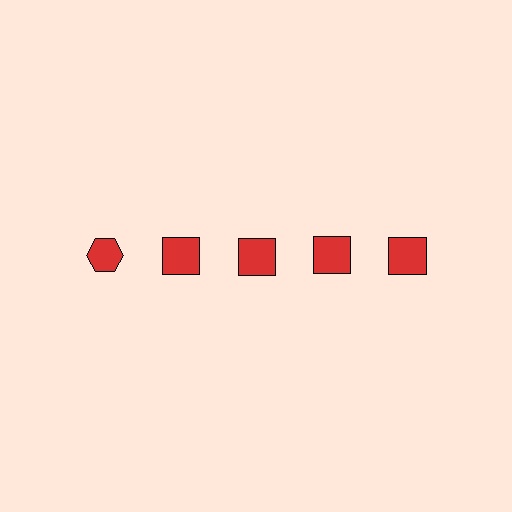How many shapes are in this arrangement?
There are 5 shapes arranged in a grid pattern.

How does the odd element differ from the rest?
It has a different shape: hexagon instead of square.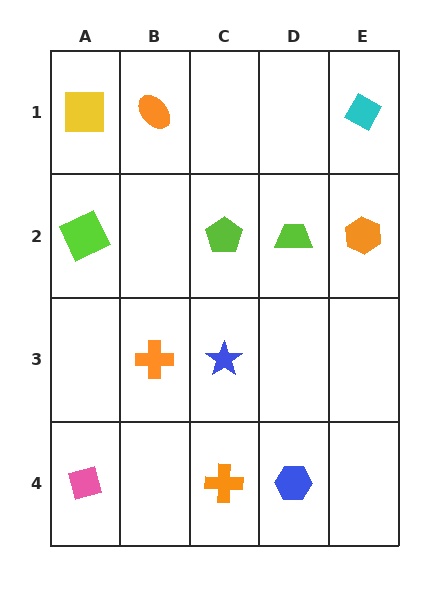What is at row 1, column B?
An orange ellipse.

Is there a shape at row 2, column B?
No, that cell is empty.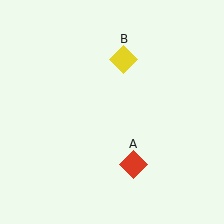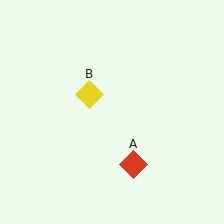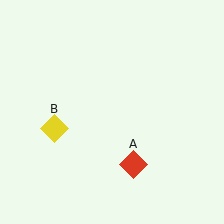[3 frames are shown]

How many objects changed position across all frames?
1 object changed position: yellow diamond (object B).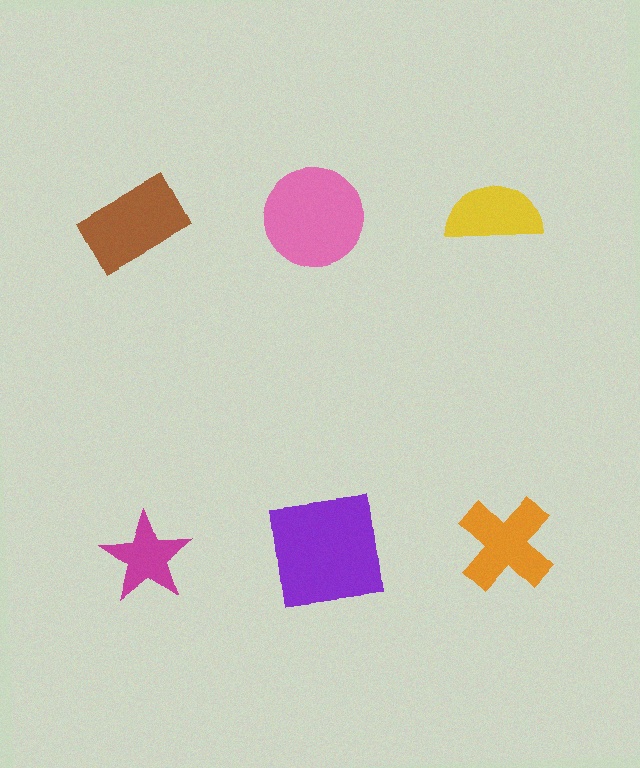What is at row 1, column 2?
A pink circle.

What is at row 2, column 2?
A purple square.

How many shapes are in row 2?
3 shapes.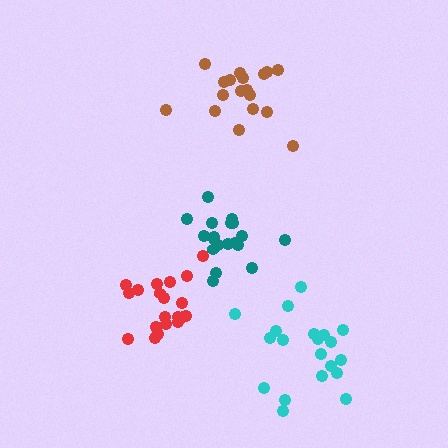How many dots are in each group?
Group 1: 18 dots, Group 2: 20 dots, Group 3: 20 dots, Group 4: 19 dots (77 total).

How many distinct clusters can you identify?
There are 4 distinct clusters.